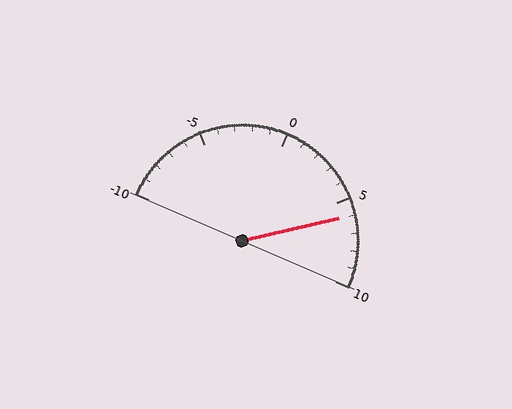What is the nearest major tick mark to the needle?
The nearest major tick mark is 5.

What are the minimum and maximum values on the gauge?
The gauge ranges from -10 to 10.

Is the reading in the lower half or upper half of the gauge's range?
The reading is in the upper half of the range (-10 to 10).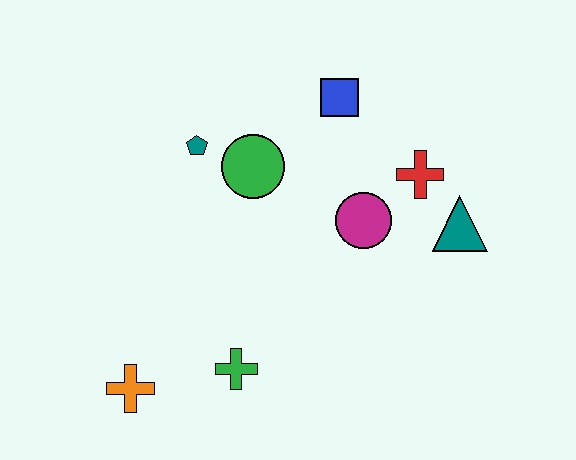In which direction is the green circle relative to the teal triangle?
The green circle is to the left of the teal triangle.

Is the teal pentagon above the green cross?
Yes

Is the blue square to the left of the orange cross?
No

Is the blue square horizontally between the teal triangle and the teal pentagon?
Yes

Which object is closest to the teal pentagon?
The green circle is closest to the teal pentagon.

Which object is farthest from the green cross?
The blue square is farthest from the green cross.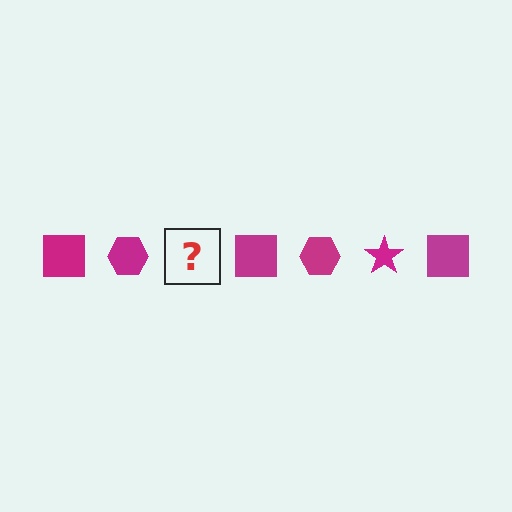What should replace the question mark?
The question mark should be replaced with a magenta star.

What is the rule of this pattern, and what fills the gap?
The rule is that the pattern cycles through square, hexagon, star shapes in magenta. The gap should be filled with a magenta star.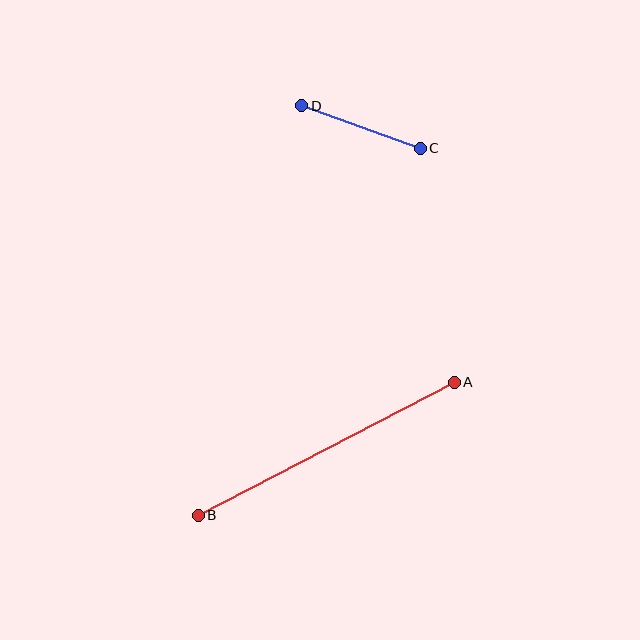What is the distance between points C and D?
The distance is approximately 126 pixels.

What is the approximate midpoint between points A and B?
The midpoint is at approximately (326, 449) pixels.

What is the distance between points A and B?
The distance is approximately 288 pixels.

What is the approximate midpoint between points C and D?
The midpoint is at approximately (361, 127) pixels.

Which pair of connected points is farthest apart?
Points A and B are farthest apart.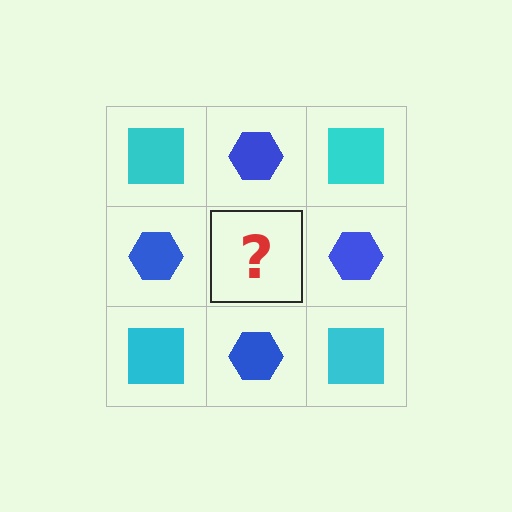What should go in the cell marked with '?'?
The missing cell should contain a cyan square.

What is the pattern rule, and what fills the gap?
The rule is that it alternates cyan square and blue hexagon in a checkerboard pattern. The gap should be filled with a cyan square.